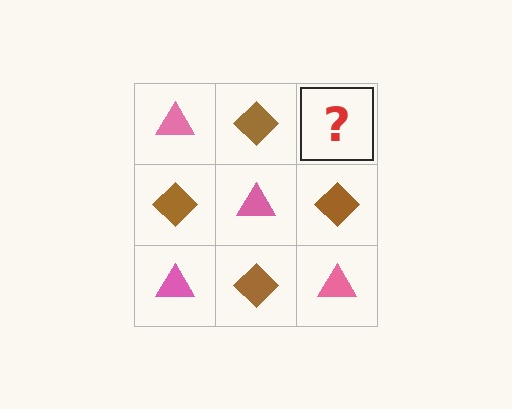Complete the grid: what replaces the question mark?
The question mark should be replaced with a pink triangle.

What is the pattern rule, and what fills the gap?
The rule is that it alternates pink triangle and brown diamond in a checkerboard pattern. The gap should be filled with a pink triangle.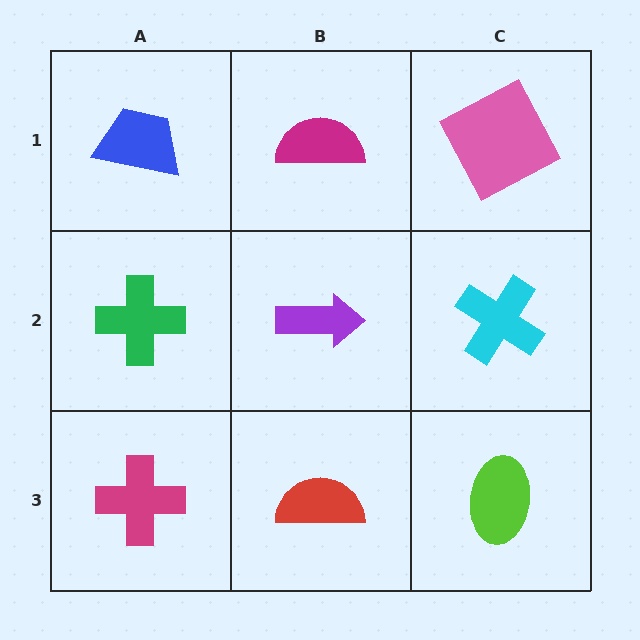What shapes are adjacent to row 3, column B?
A purple arrow (row 2, column B), a magenta cross (row 3, column A), a lime ellipse (row 3, column C).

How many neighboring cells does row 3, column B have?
3.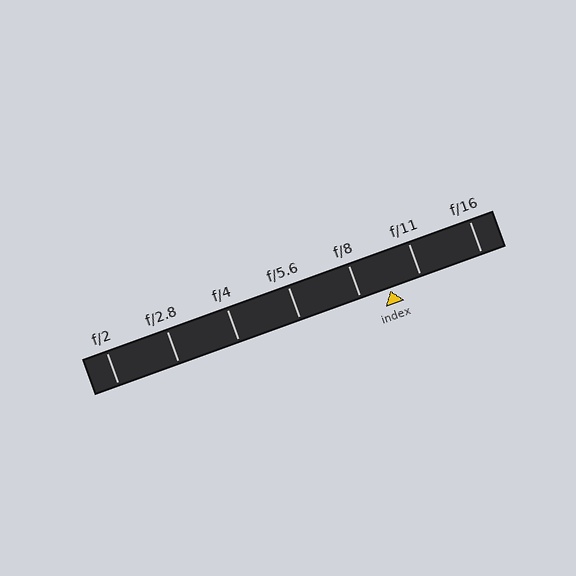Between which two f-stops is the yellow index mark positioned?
The index mark is between f/8 and f/11.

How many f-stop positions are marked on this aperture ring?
There are 7 f-stop positions marked.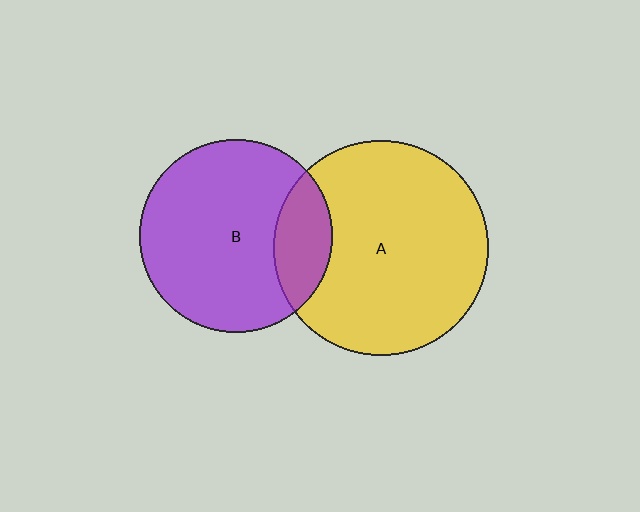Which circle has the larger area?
Circle A (yellow).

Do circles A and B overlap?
Yes.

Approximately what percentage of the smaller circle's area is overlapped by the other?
Approximately 20%.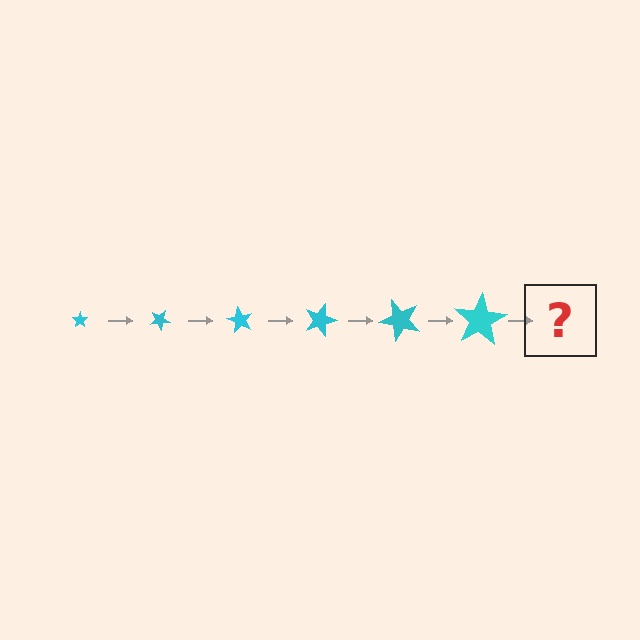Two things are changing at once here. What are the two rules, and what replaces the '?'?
The two rules are that the star grows larger each step and it rotates 30 degrees each step. The '?' should be a star, larger than the previous one and rotated 180 degrees from the start.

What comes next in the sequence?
The next element should be a star, larger than the previous one and rotated 180 degrees from the start.